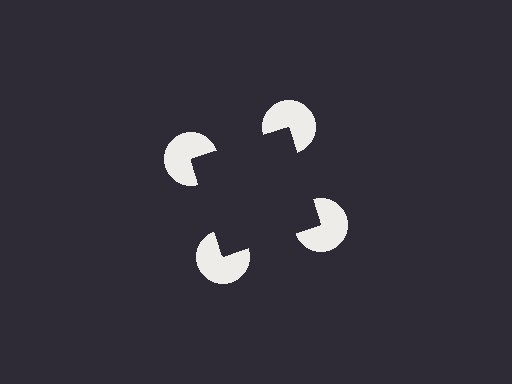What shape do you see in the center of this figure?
An illusory square — its edges are inferred from the aligned wedge cuts in the pac-man discs, not physically drawn.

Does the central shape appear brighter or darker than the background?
It typically appears slightly darker than the background, even though no actual brightness change is drawn.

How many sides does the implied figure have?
4 sides.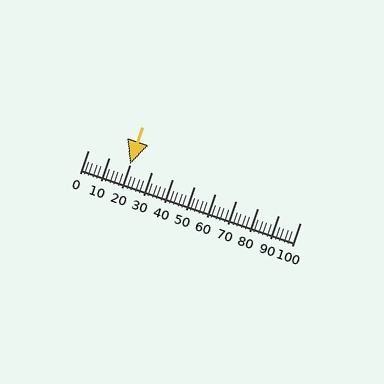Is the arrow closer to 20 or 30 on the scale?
The arrow is closer to 20.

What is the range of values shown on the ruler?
The ruler shows values from 0 to 100.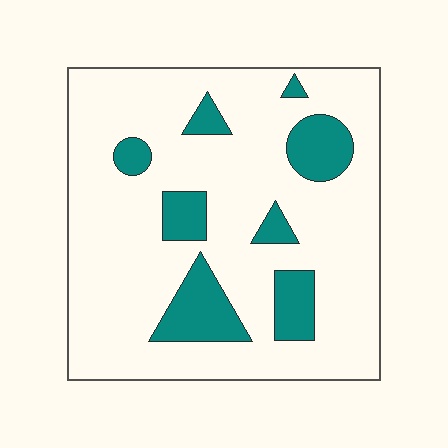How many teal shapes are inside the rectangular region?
8.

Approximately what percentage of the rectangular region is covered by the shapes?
Approximately 20%.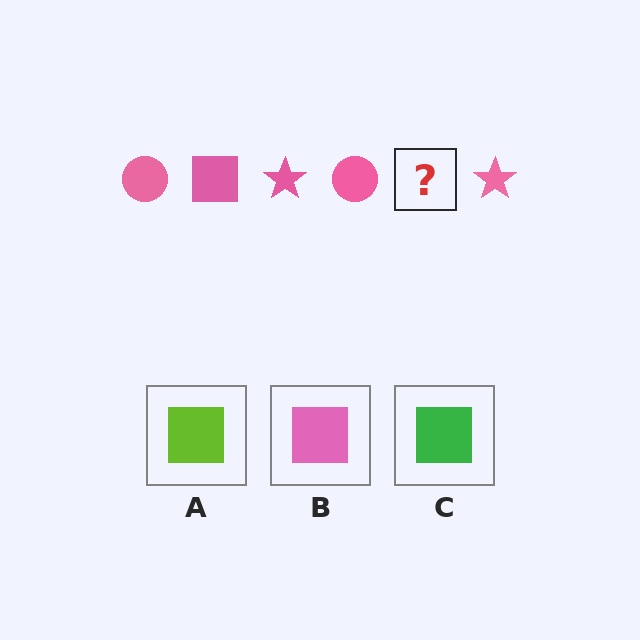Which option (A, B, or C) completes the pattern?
B.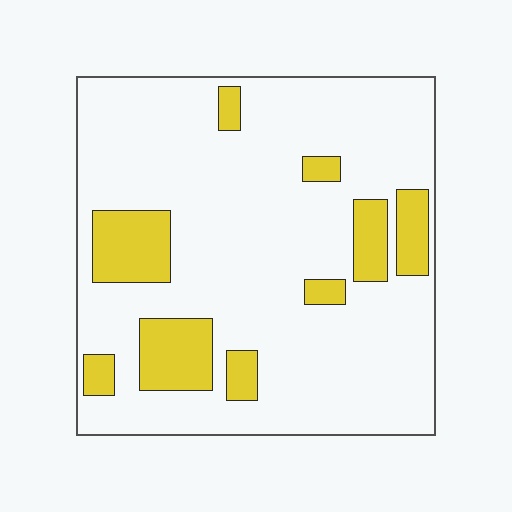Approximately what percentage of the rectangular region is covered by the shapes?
Approximately 20%.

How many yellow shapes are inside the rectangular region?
9.